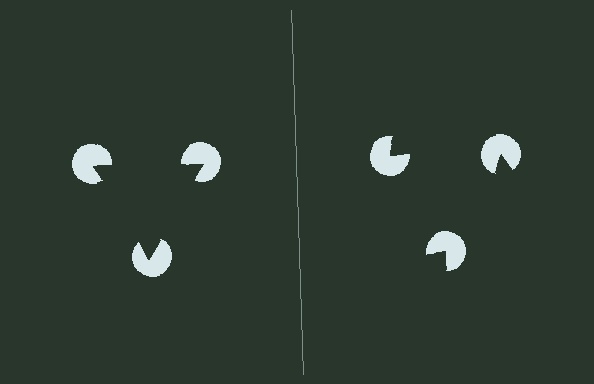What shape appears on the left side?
An illusory triangle.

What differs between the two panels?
The pac-man discs are positioned identically on both sides; only the wedge orientations differ. On the left they align to a triangle; on the right they are misaligned.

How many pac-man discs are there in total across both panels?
6 — 3 on each side.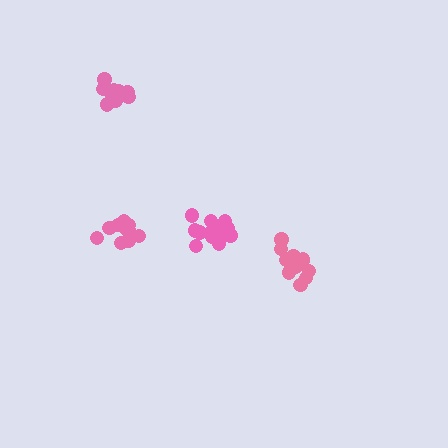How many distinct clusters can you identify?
There are 4 distinct clusters.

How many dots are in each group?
Group 1: 11 dots, Group 2: 14 dots, Group 3: 13 dots, Group 4: 10 dots (48 total).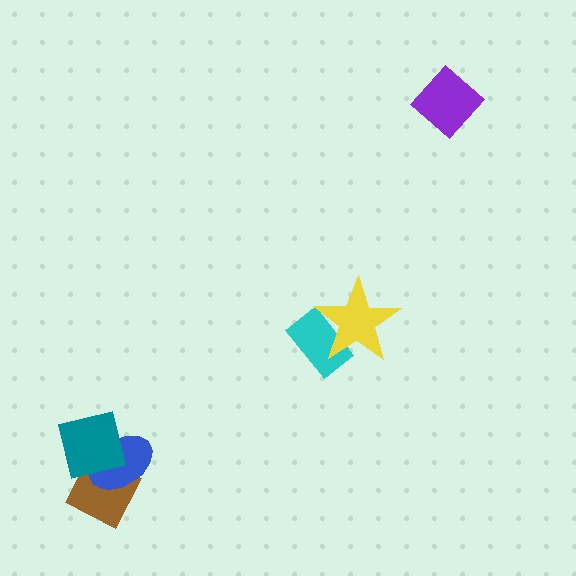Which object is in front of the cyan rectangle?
The yellow star is in front of the cyan rectangle.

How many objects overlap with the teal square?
2 objects overlap with the teal square.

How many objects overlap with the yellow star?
1 object overlaps with the yellow star.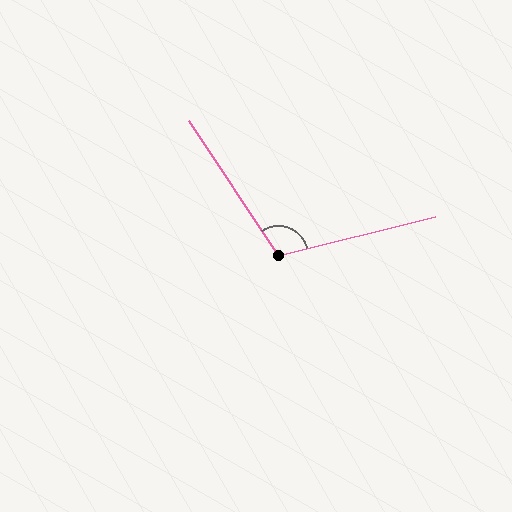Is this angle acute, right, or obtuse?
It is obtuse.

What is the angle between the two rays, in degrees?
Approximately 109 degrees.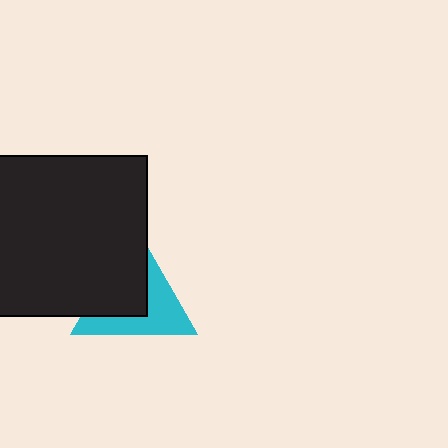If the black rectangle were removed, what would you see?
You would see the complete cyan triangle.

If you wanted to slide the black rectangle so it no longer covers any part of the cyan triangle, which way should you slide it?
Slide it toward the upper-left — that is the most direct way to separate the two shapes.